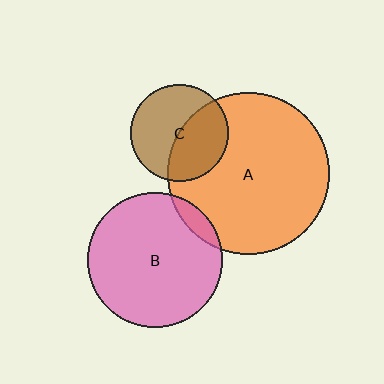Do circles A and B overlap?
Yes.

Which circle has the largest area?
Circle A (orange).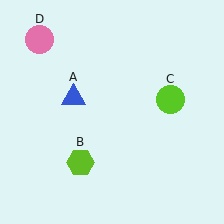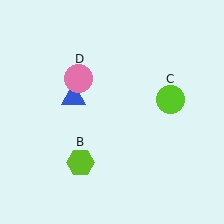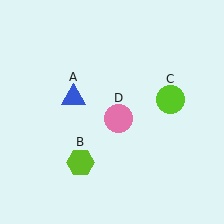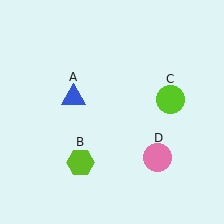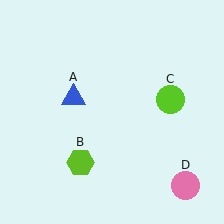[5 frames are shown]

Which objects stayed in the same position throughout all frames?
Blue triangle (object A) and lime hexagon (object B) and lime circle (object C) remained stationary.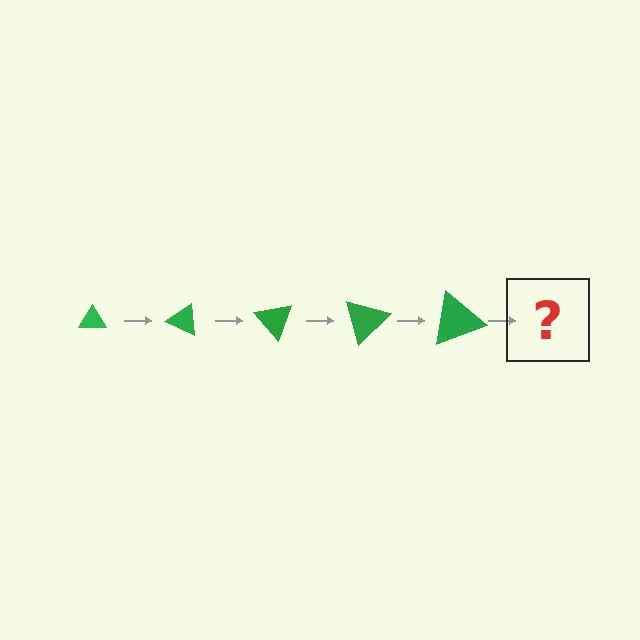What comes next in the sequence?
The next element should be a triangle, larger than the previous one and rotated 125 degrees from the start.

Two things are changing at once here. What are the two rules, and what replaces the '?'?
The two rules are that the triangle grows larger each step and it rotates 25 degrees each step. The '?' should be a triangle, larger than the previous one and rotated 125 degrees from the start.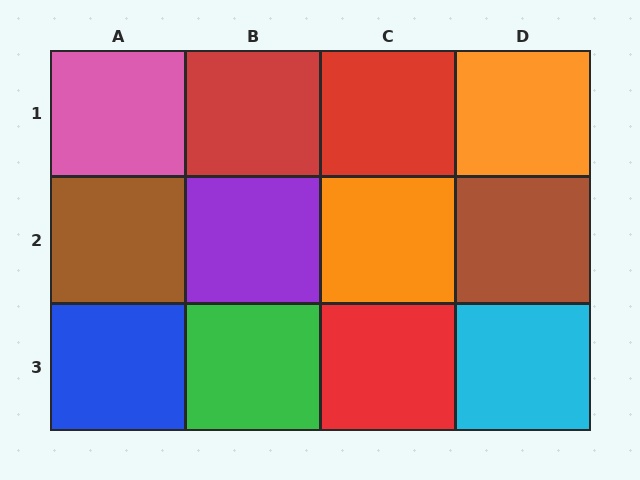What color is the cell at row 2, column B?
Purple.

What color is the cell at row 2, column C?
Orange.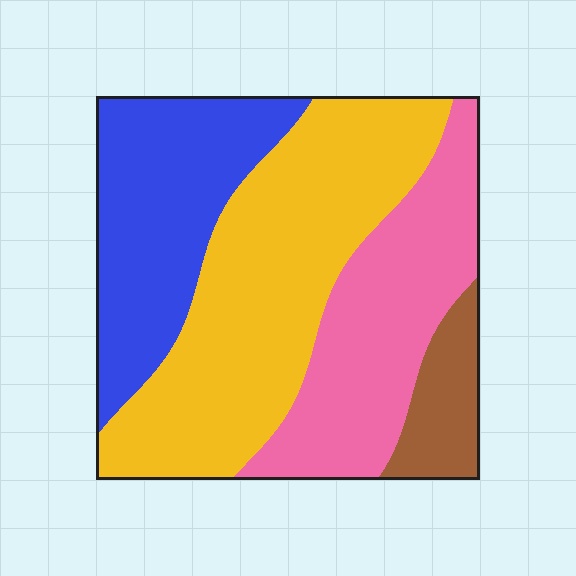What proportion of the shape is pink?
Pink covers roughly 25% of the shape.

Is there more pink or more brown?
Pink.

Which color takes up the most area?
Yellow, at roughly 40%.